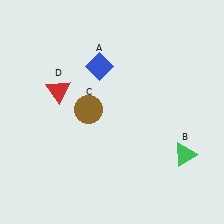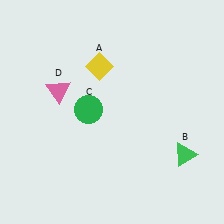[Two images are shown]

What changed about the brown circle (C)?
In Image 1, C is brown. In Image 2, it changed to green.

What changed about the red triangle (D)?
In Image 1, D is red. In Image 2, it changed to pink.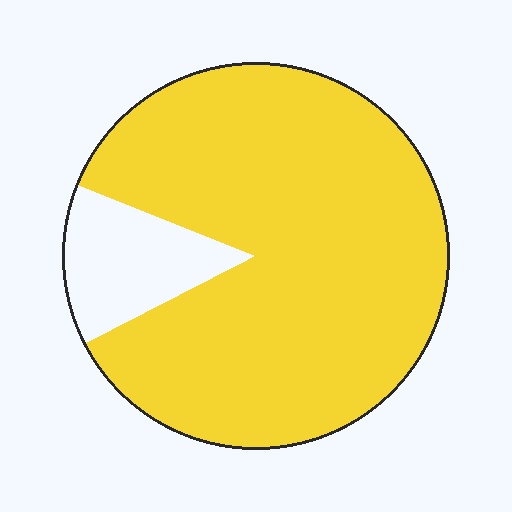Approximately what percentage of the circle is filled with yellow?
Approximately 85%.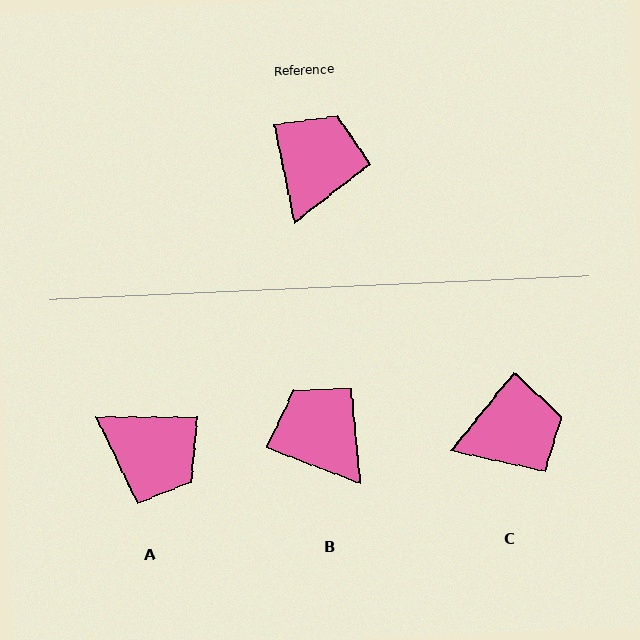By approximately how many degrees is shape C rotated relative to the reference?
Approximately 51 degrees clockwise.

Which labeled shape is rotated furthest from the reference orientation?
A, about 103 degrees away.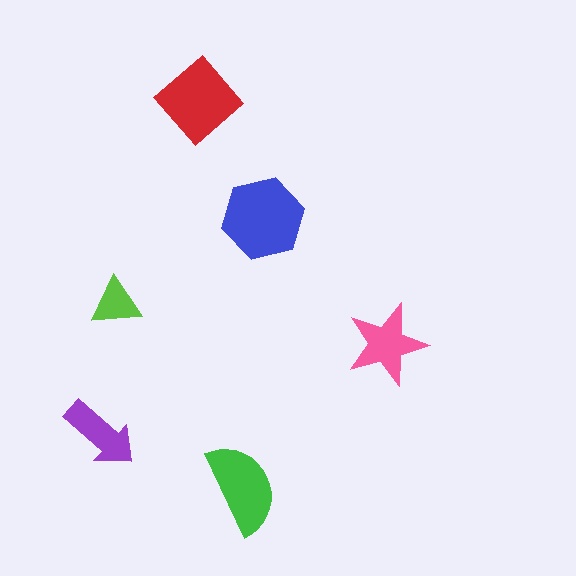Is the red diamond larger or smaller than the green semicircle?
Larger.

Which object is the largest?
The blue hexagon.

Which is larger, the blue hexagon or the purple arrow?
The blue hexagon.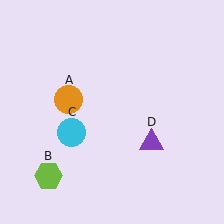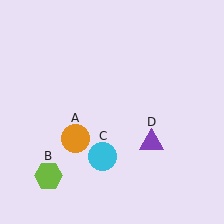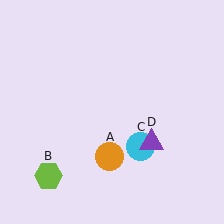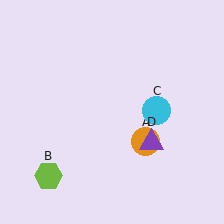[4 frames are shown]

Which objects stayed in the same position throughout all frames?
Lime hexagon (object B) and purple triangle (object D) remained stationary.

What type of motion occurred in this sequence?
The orange circle (object A), cyan circle (object C) rotated counterclockwise around the center of the scene.